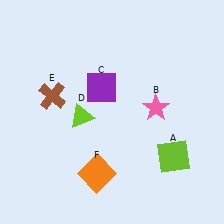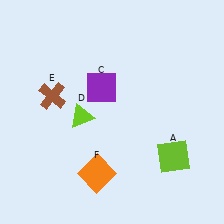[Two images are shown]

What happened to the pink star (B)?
The pink star (B) was removed in Image 2. It was in the top-right area of Image 1.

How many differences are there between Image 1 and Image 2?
There is 1 difference between the two images.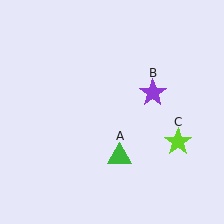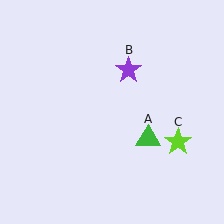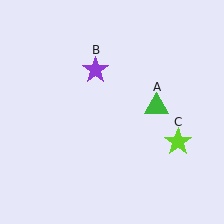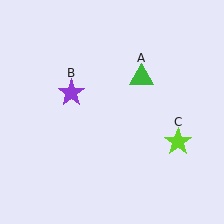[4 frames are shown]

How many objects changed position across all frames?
2 objects changed position: green triangle (object A), purple star (object B).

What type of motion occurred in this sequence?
The green triangle (object A), purple star (object B) rotated counterclockwise around the center of the scene.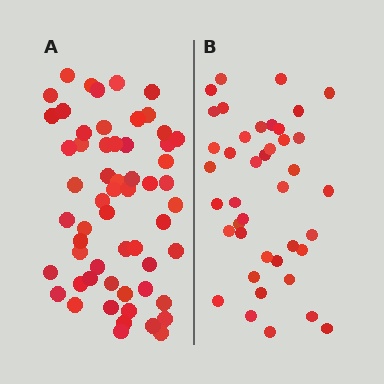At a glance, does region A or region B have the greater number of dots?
Region A (the left region) has more dots.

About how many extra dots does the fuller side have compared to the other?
Region A has approximately 15 more dots than region B.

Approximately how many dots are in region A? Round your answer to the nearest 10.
About 60 dots. (The exact count is 58, which rounds to 60.)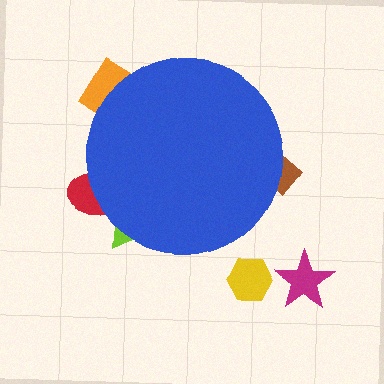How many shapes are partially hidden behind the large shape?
4 shapes are partially hidden.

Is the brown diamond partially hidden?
Yes, the brown diamond is partially hidden behind the blue circle.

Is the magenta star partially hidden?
No, the magenta star is fully visible.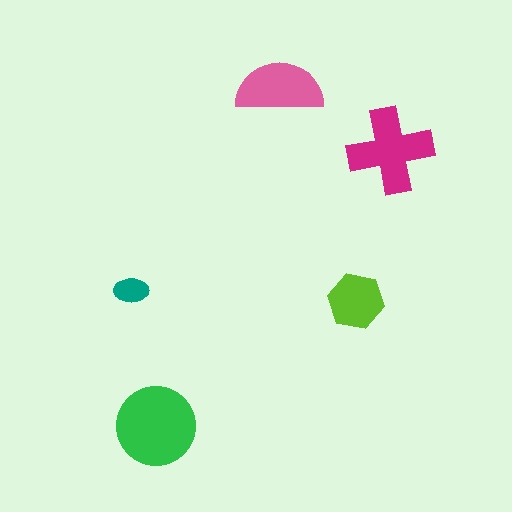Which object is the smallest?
The teal ellipse.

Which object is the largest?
The green circle.